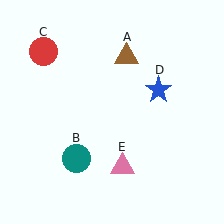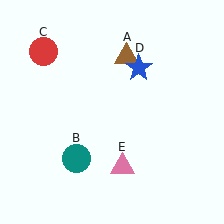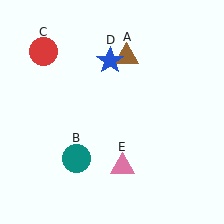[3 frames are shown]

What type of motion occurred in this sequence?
The blue star (object D) rotated counterclockwise around the center of the scene.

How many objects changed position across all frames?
1 object changed position: blue star (object D).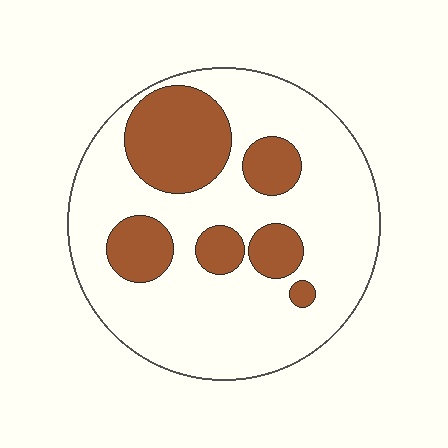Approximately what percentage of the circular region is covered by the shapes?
Approximately 25%.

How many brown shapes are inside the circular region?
6.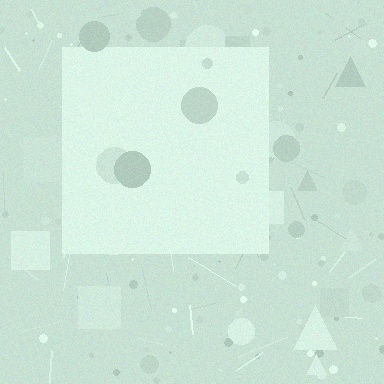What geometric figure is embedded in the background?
A square is embedded in the background.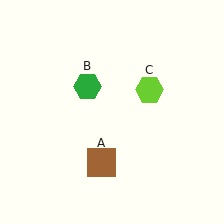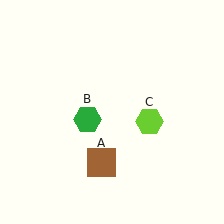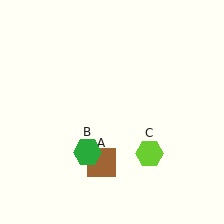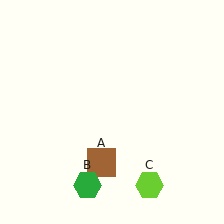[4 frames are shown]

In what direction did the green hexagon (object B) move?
The green hexagon (object B) moved down.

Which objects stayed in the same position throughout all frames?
Brown square (object A) remained stationary.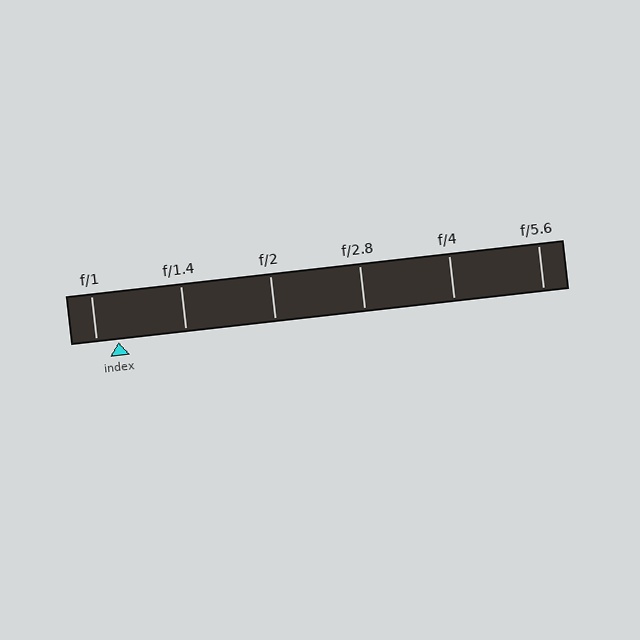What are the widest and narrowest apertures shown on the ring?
The widest aperture shown is f/1 and the narrowest is f/5.6.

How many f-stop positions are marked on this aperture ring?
There are 6 f-stop positions marked.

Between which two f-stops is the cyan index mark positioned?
The index mark is between f/1 and f/1.4.